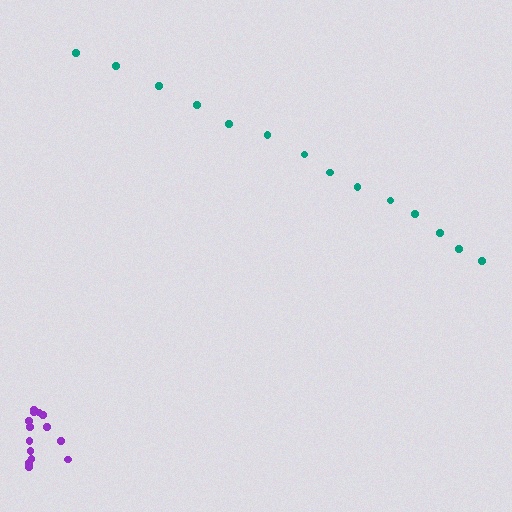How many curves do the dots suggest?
There are 2 distinct paths.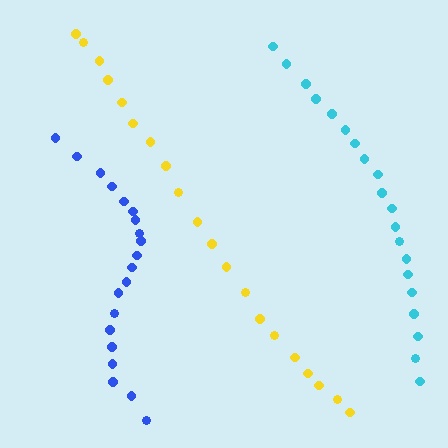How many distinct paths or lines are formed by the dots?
There are 3 distinct paths.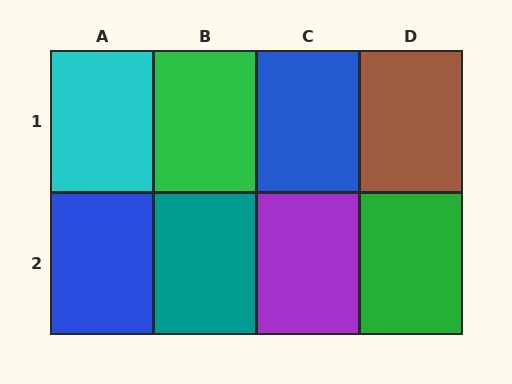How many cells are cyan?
1 cell is cyan.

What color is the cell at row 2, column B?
Teal.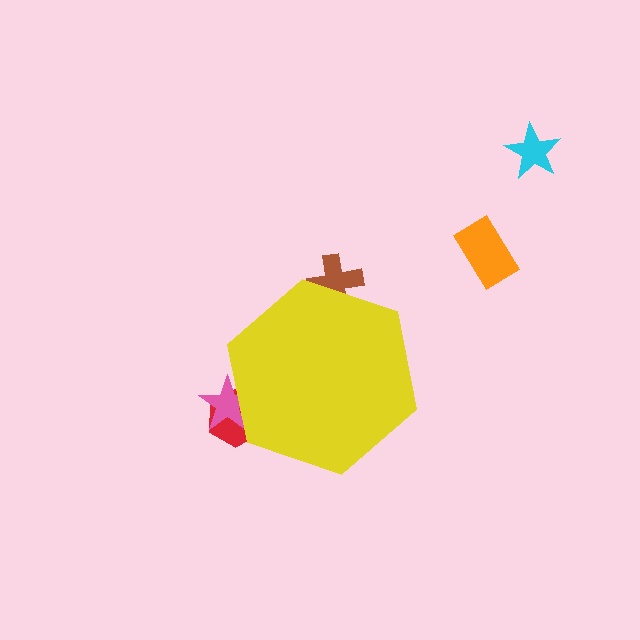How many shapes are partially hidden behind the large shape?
3 shapes are partially hidden.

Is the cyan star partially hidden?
No, the cyan star is fully visible.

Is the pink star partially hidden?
Yes, the pink star is partially hidden behind the yellow hexagon.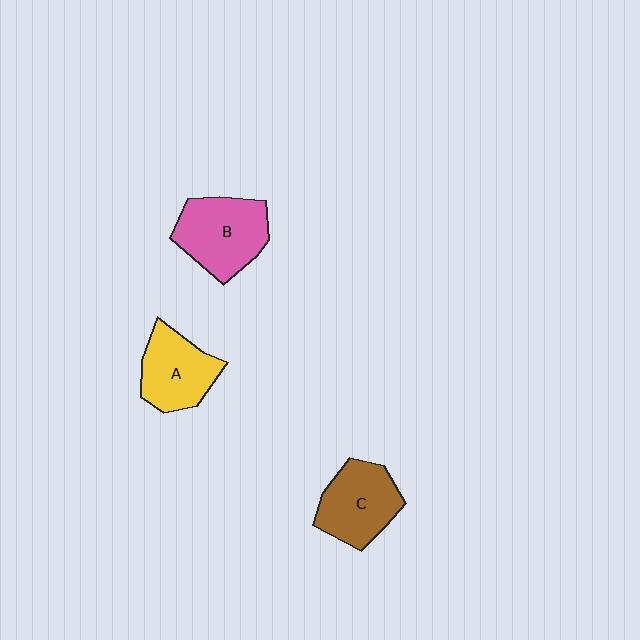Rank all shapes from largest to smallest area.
From largest to smallest: B (pink), C (brown), A (yellow).